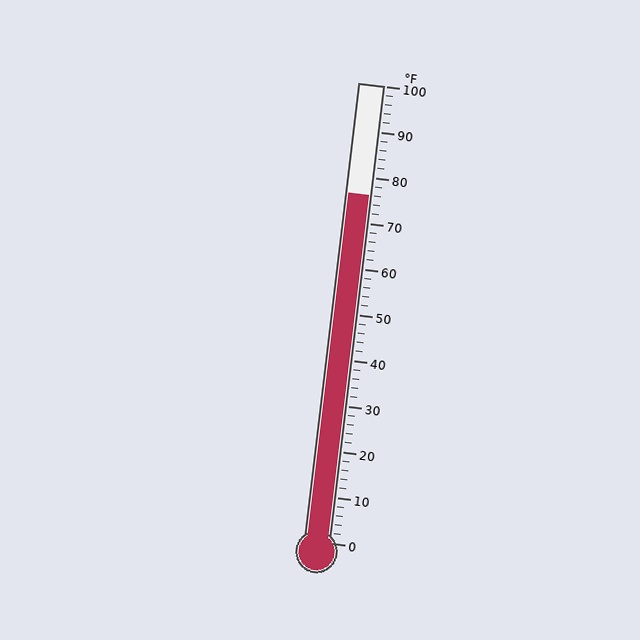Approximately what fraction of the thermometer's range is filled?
The thermometer is filled to approximately 75% of its range.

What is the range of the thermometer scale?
The thermometer scale ranges from 0°F to 100°F.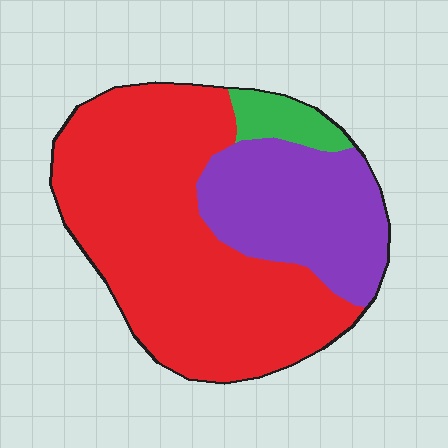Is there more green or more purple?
Purple.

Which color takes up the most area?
Red, at roughly 65%.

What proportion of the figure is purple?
Purple covers 29% of the figure.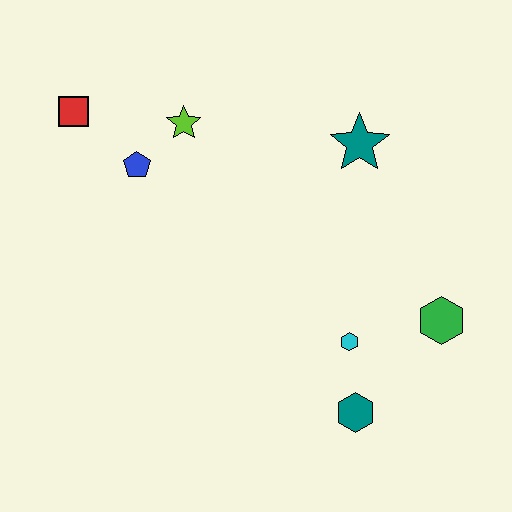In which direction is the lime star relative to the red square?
The lime star is to the right of the red square.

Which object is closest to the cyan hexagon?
The teal hexagon is closest to the cyan hexagon.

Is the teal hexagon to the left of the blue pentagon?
No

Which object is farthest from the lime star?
The teal hexagon is farthest from the lime star.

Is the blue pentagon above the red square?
No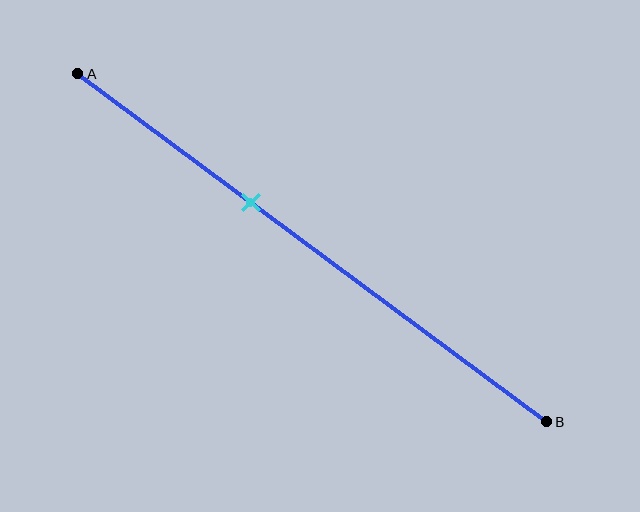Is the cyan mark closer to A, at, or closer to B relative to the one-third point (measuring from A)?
The cyan mark is closer to point B than the one-third point of segment AB.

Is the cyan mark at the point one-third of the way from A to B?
No, the mark is at about 35% from A, not at the 33% one-third point.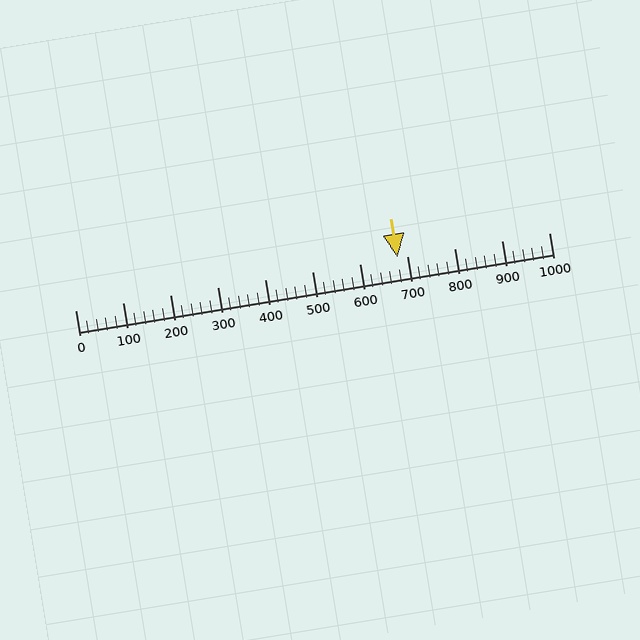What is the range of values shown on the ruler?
The ruler shows values from 0 to 1000.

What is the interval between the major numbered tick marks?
The major tick marks are spaced 100 units apart.